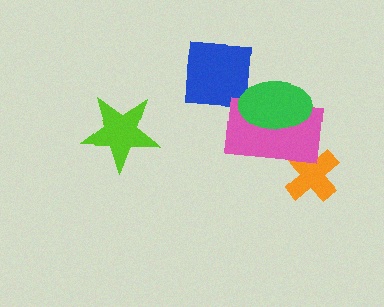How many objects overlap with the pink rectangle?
2 objects overlap with the pink rectangle.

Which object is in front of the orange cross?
The pink rectangle is in front of the orange cross.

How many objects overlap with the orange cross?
1 object overlaps with the orange cross.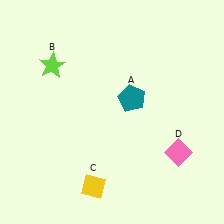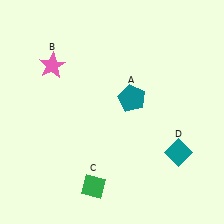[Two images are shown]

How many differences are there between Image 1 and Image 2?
There are 3 differences between the two images.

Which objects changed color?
B changed from lime to pink. C changed from yellow to green. D changed from pink to teal.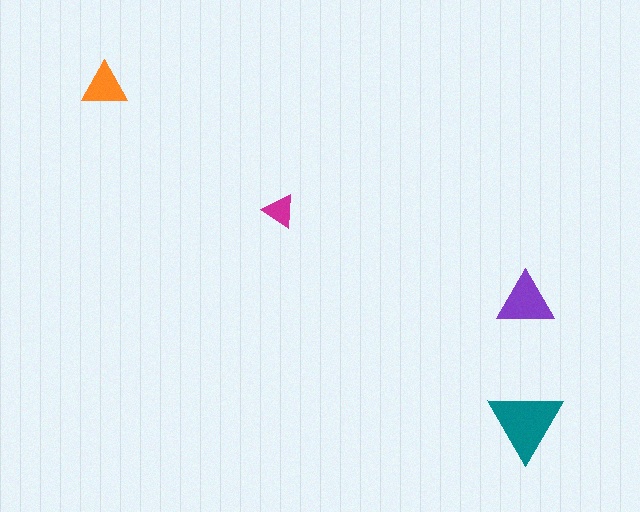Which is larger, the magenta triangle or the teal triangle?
The teal one.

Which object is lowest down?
The teal triangle is bottommost.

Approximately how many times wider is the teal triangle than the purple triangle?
About 1.5 times wider.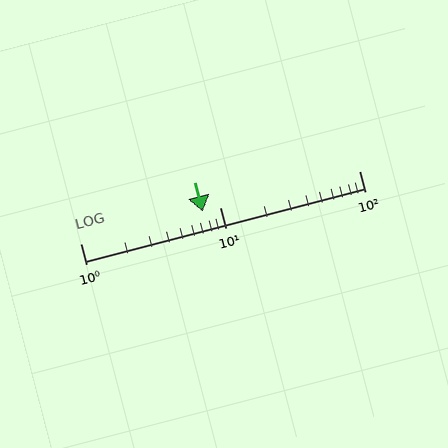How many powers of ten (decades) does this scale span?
The scale spans 2 decades, from 1 to 100.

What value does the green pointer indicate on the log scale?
The pointer indicates approximately 7.6.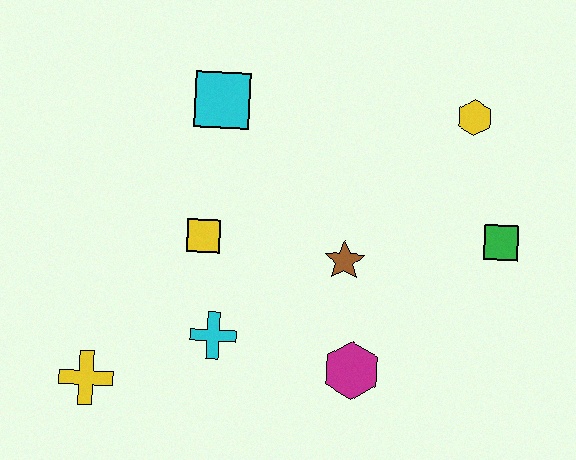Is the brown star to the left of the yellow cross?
No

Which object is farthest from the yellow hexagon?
The yellow cross is farthest from the yellow hexagon.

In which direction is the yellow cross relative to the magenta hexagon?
The yellow cross is to the left of the magenta hexagon.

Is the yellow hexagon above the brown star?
Yes